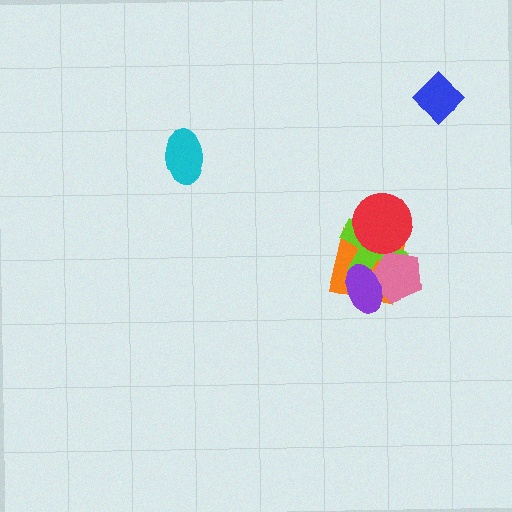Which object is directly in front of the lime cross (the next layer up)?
The pink pentagon is directly in front of the lime cross.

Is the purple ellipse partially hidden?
No, no other shape covers it.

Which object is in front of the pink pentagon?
The purple ellipse is in front of the pink pentagon.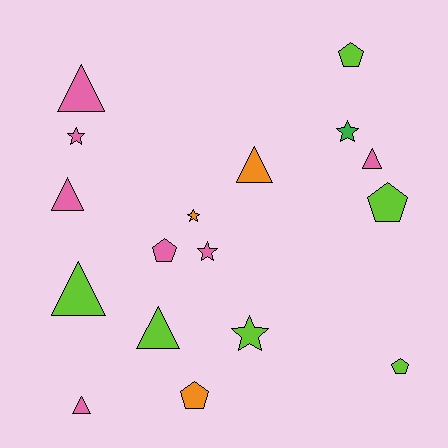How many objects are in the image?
There are 17 objects.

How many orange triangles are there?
There is 1 orange triangle.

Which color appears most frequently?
Pink, with 7 objects.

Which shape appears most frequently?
Triangle, with 7 objects.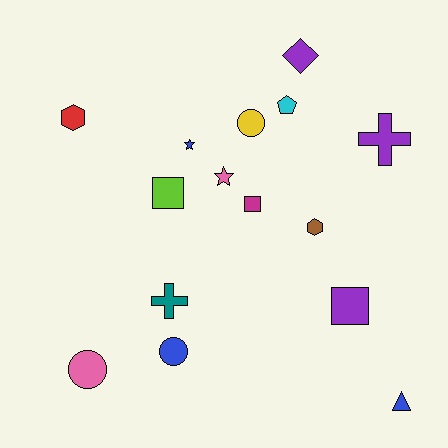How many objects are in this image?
There are 15 objects.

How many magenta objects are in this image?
There is 1 magenta object.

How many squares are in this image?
There are 3 squares.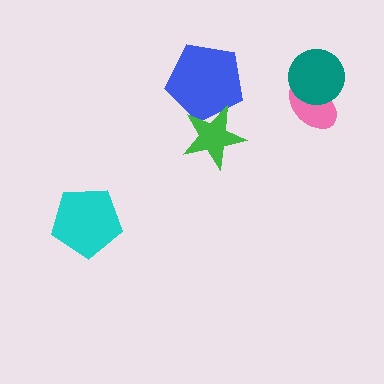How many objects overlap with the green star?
1 object overlaps with the green star.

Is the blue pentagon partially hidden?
Yes, it is partially covered by another shape.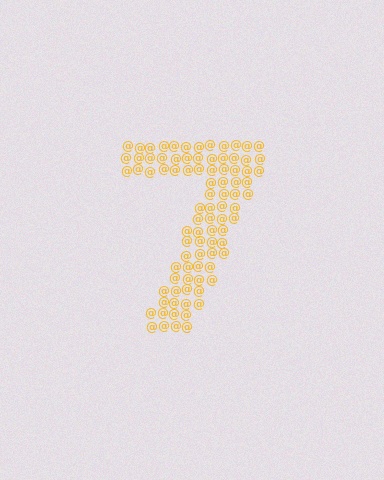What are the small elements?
The small elements are at signs.